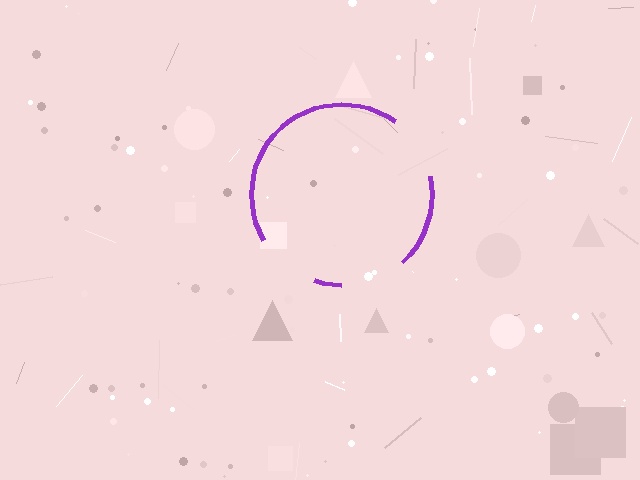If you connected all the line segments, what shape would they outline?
They would outline a circle.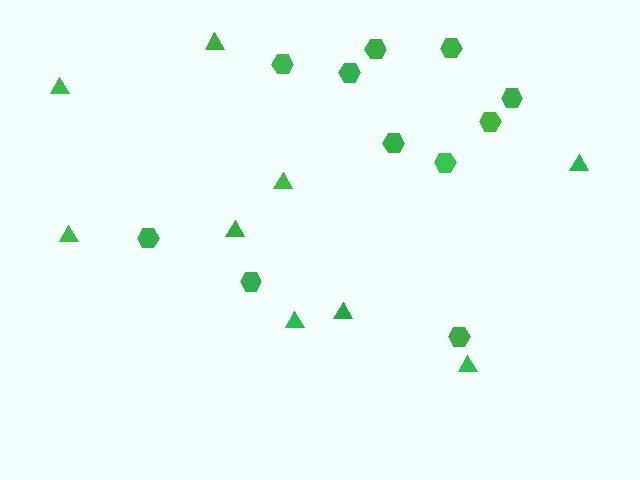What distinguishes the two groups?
There are 2 groups: one group of hexagons (11) and one group of triangles (9).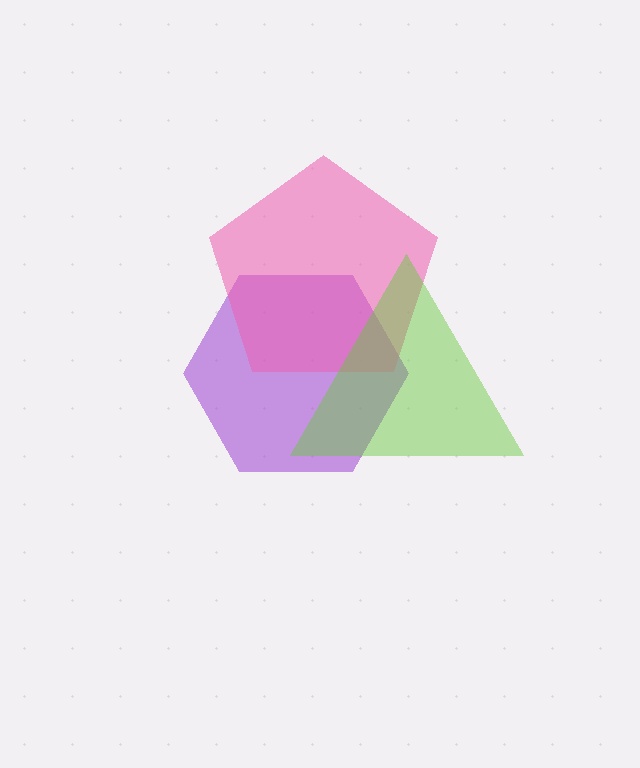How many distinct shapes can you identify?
There are 3 distinct shapes: a purple hexagon, a pink pentagon, a lime triangle.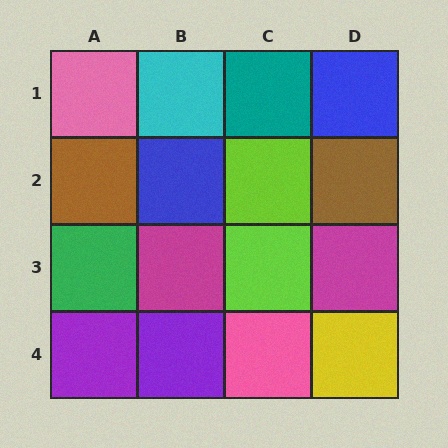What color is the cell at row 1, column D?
Blue.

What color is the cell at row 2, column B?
Blue.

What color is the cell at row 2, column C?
Lime.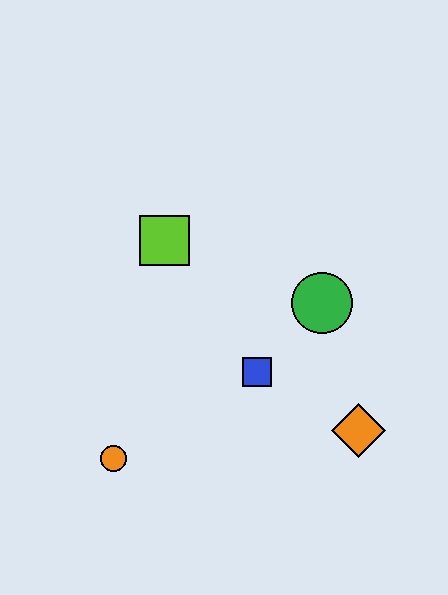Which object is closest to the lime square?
The blue square is closest to the lime square.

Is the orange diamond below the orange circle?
No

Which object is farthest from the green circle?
The orange circle is farthest from the green circle.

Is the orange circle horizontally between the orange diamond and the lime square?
No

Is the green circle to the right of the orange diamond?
No